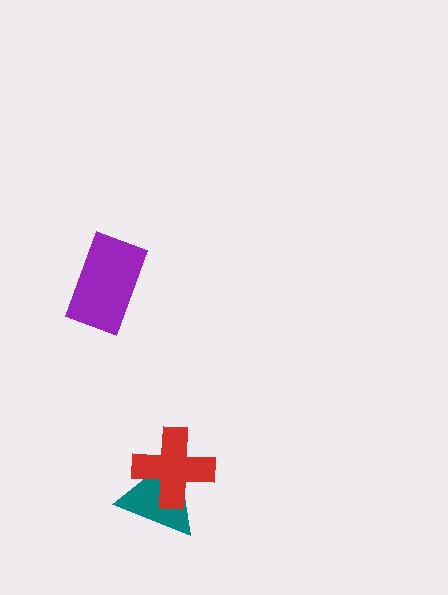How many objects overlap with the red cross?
1 object overlaps with the red cross.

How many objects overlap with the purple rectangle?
0 objects overlap with the purple rectangle.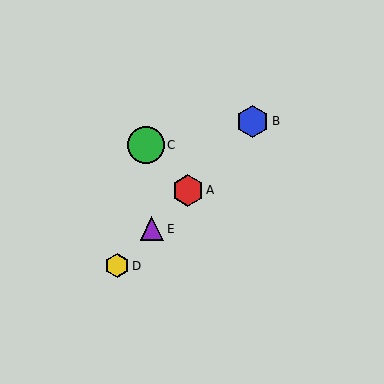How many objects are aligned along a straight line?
4 objects (A, B, D, E) are aligned along a straight line.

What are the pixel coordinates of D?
Object D is at (117, 266).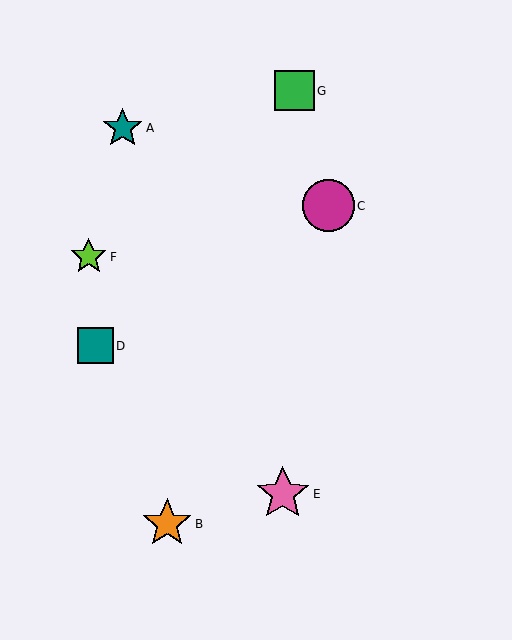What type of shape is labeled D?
Shape D is a teal square.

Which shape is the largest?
The pink star (labeled E) is the largest.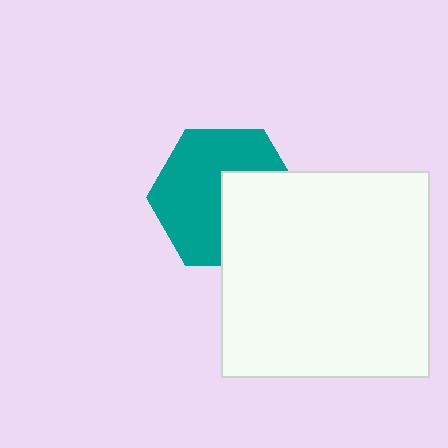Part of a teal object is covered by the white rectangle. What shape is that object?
It is a hexagon.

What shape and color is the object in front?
The object in front is a white rectangle.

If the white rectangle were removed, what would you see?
You would see the complete teal hexagon.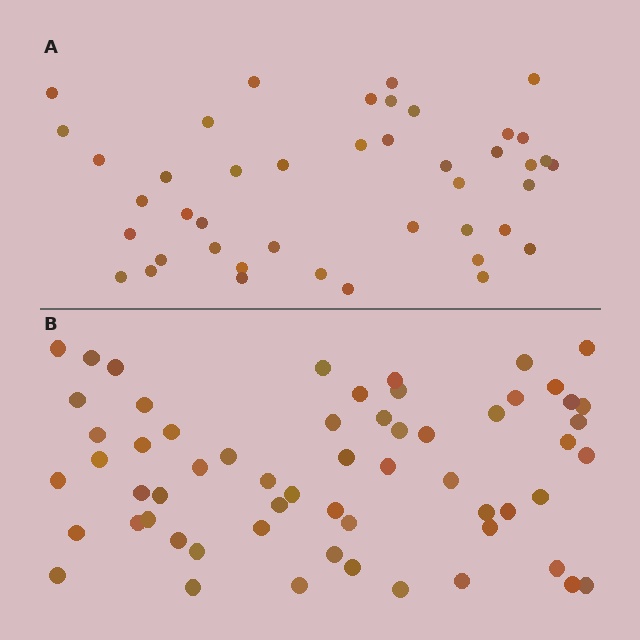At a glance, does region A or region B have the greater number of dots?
Region B (the bottom region) has more dots.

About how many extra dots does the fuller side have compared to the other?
Region B has approximately 15 more dots than region A.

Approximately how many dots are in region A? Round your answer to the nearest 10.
About 40 dots. (The exact count is 43, which rounds to 40.)